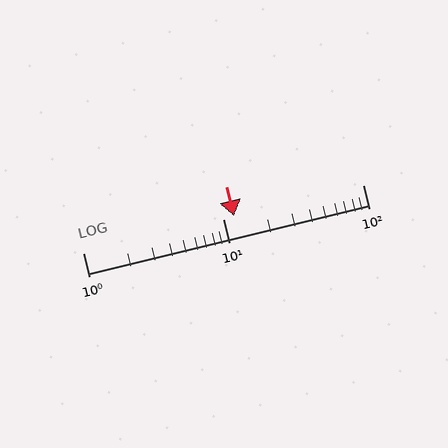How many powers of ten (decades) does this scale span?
The scale spans 2 decades, from 1 to 100.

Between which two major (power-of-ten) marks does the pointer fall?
The pointer is between 10 and 100.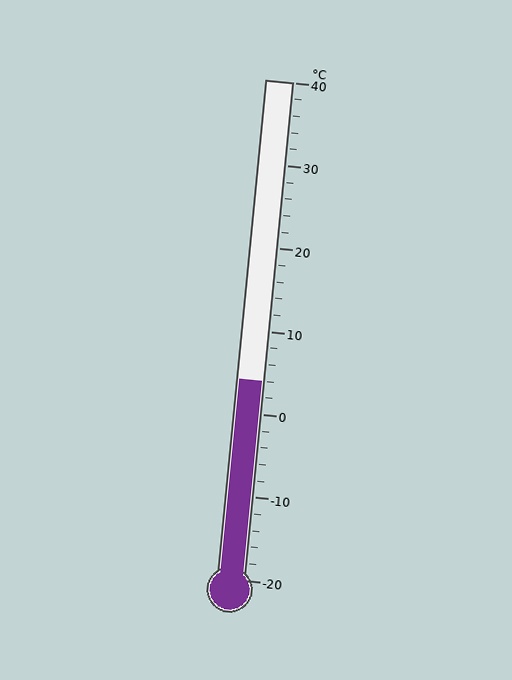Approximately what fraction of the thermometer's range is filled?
The thermometer is filled to approximately 40% of its range.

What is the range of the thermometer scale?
The thermometer scale ranges from -20°C to 40°C.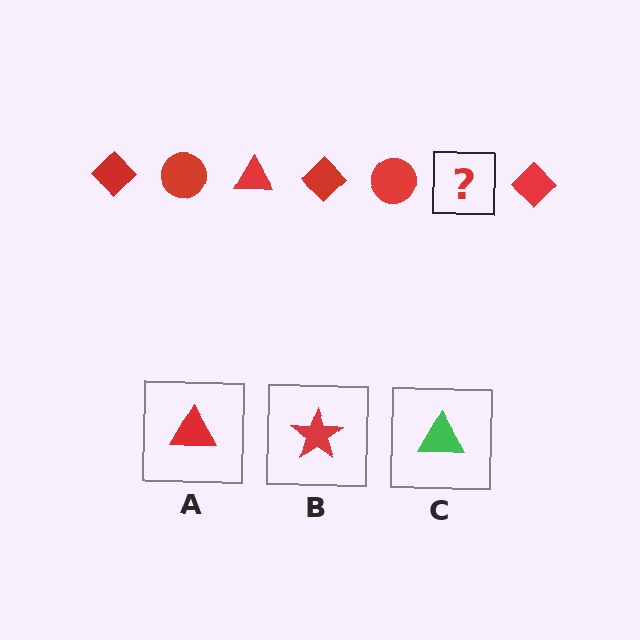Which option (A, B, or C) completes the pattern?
A.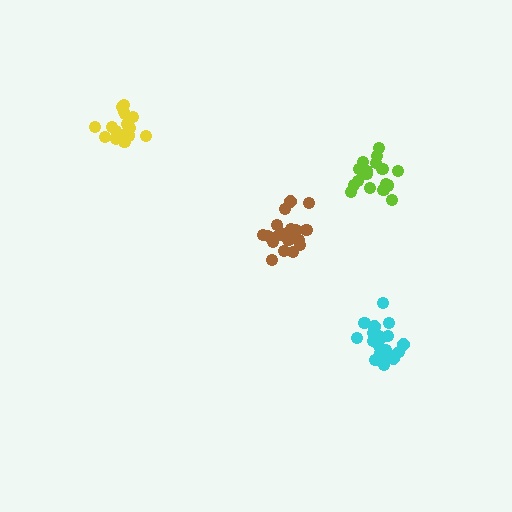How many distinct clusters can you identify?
There are 4 distinct clusters.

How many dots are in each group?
Group 1: 20 dots, Group 2: 17 dots, Group 3: 21 dots, Group 4: 18 dots (76 total).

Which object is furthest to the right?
The cyan cluster is rightmost.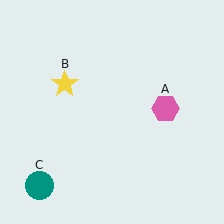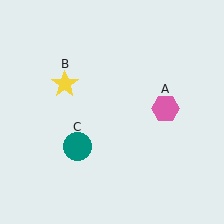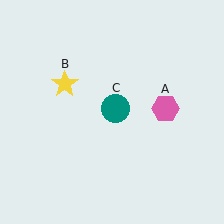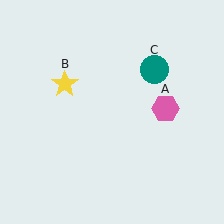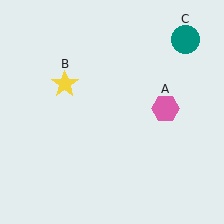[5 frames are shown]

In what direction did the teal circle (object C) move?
The teal circle (object C) moved up and to the right.